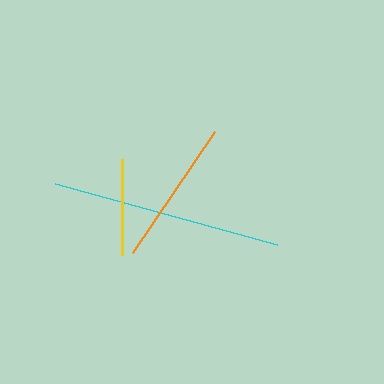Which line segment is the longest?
The cyan line is the longest at approximately 230 pixels.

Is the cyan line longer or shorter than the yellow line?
The cyan line is longer than the yellow line.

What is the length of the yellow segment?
The yellow segment is approximately 96 pixels long.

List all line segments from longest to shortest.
From longest to shortest: cyan, orange, yellow.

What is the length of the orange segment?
The orange segment is approximately 146 pixels long.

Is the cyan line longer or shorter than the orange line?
The cyan line is longer than the orange line.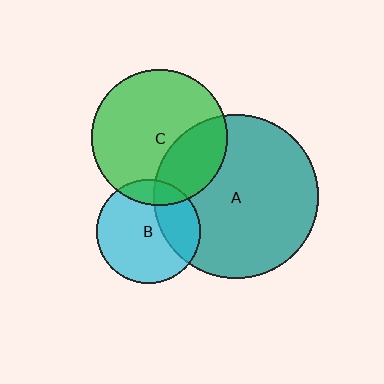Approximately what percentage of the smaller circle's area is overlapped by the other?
Approximately 30%.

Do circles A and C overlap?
Yes.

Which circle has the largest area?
Circle A (teal).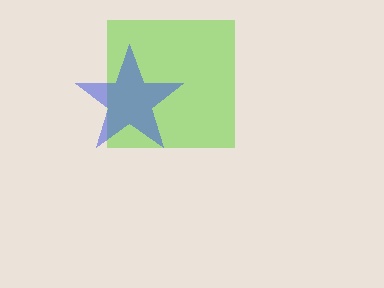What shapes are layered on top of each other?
The layered shapes are: a lime square, a blue star.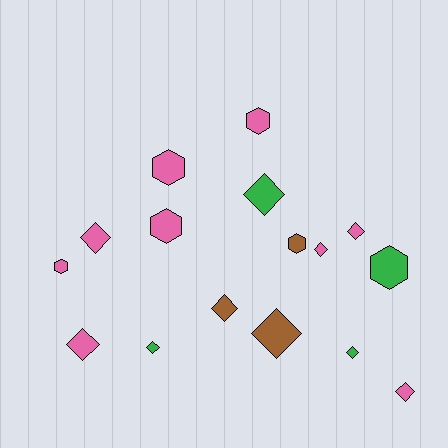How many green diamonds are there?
There are 3 green diamonds.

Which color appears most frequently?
Pink, with 9 objects.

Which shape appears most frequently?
Diamond, with 10 objects.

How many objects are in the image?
There are 16 objects.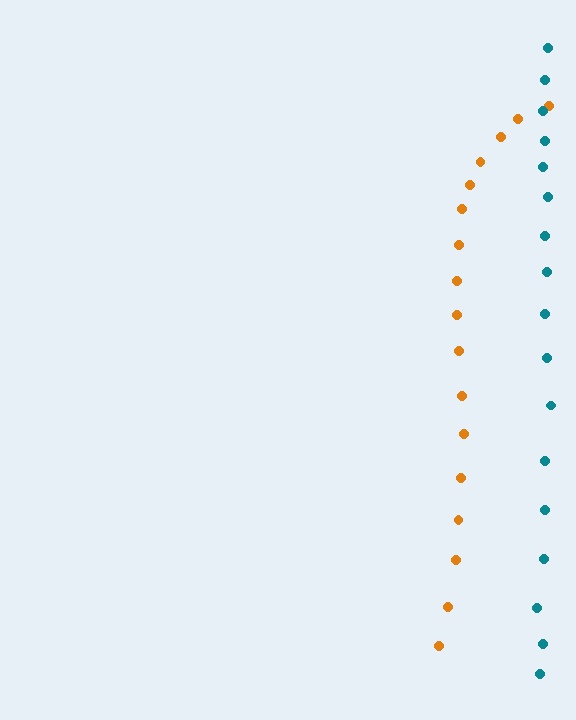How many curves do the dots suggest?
There are 2 distinct paths.